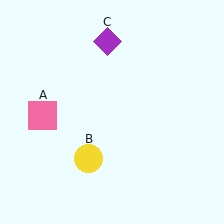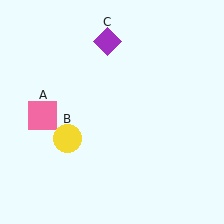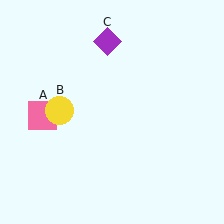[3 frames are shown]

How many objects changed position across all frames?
1 object changed position: yellow circle (object B).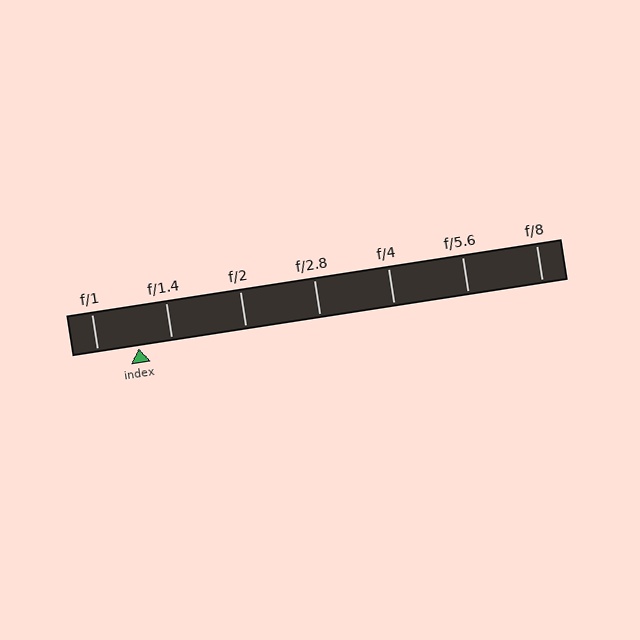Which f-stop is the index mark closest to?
The index mark is closest to f/1.4.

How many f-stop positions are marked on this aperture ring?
There are 7 f-stop positions marked.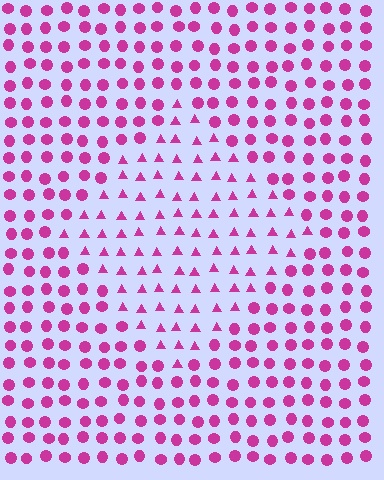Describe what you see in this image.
The image is filled with small magenta elements arranged in a uniform grid. A diamond-shaped region contains triangles, while the surrounding area contains circles. The boundary is defined purely by the change in element shape.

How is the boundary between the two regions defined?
The boundary is defined by a change in element shape: triangles inside vs. circles outside. All elements share the same color and spacing.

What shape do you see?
I see a diamond.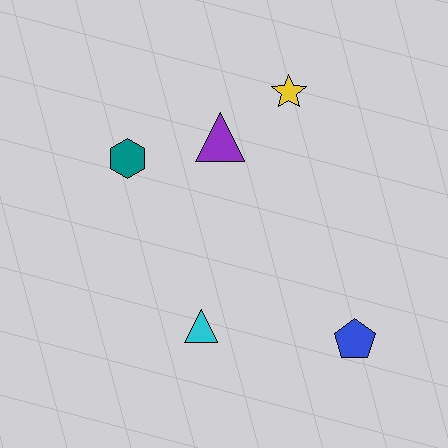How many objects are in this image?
There are 5 objects.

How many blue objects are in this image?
There is 1 blue object.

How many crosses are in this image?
There are no crosses.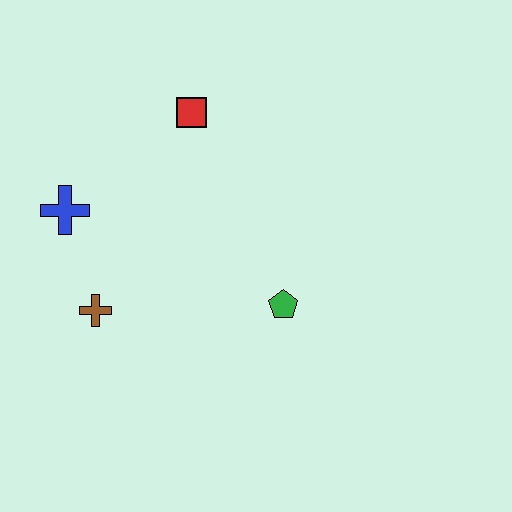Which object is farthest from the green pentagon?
The blue cross is farthest from the green pentagon.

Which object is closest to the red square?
The blue cross is closest to the red square.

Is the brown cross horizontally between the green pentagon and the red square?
No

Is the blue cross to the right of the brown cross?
No